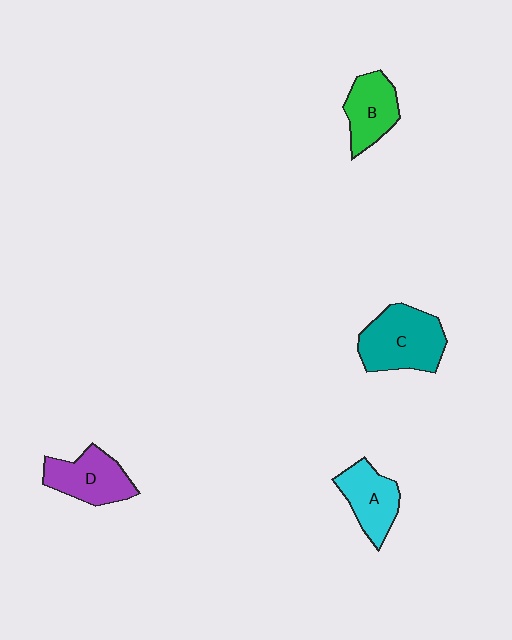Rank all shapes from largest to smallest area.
From largest to smallest: C (teal), D (purple), A (cyan), B (green).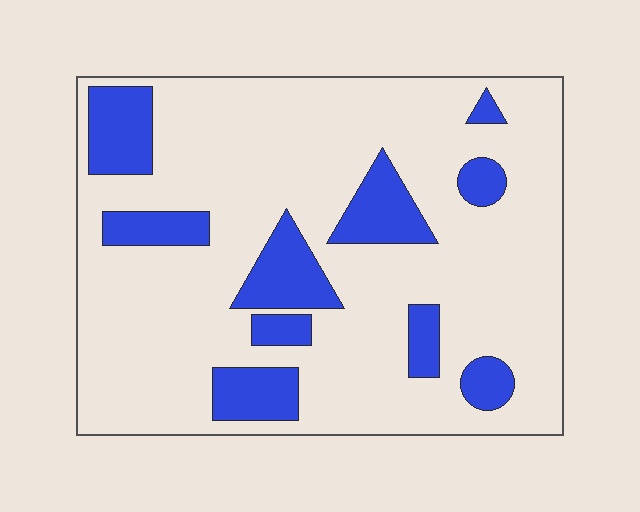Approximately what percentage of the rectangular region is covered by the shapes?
Approximately 20%.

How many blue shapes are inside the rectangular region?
10.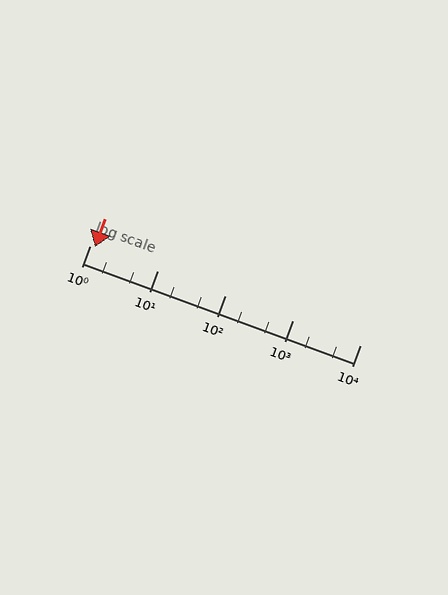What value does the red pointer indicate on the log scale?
The pointer indicates approximately 1.2.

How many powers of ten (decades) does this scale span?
The scale spans 4 decades, from 1 to 10000.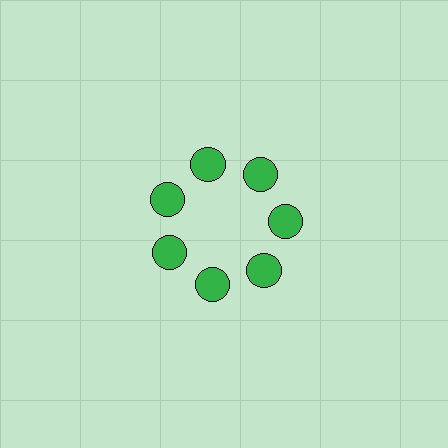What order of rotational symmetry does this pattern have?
This pattern has 7-fold rotational symmetry.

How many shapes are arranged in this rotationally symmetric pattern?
There are 7 shapes, arranged in 7 groups of 1.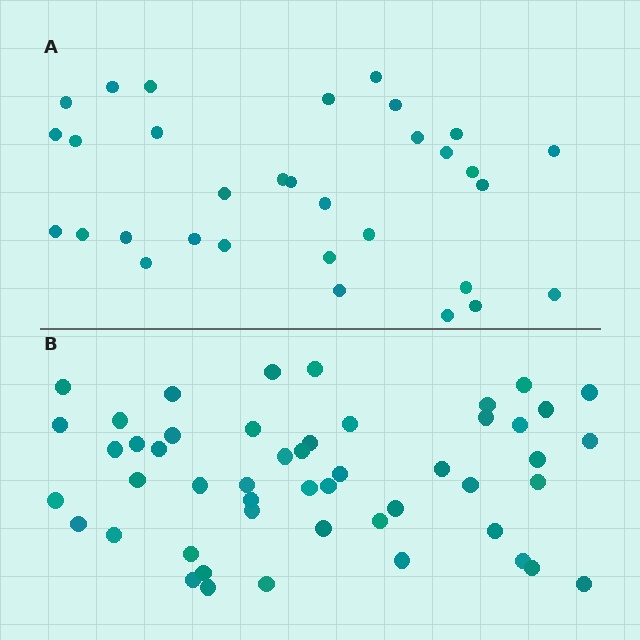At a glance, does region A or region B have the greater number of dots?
Region B (the bottom region) has more dots.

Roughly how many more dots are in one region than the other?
Region B has approximately 20 more dots than region A.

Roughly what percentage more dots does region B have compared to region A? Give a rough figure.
About 55% more.